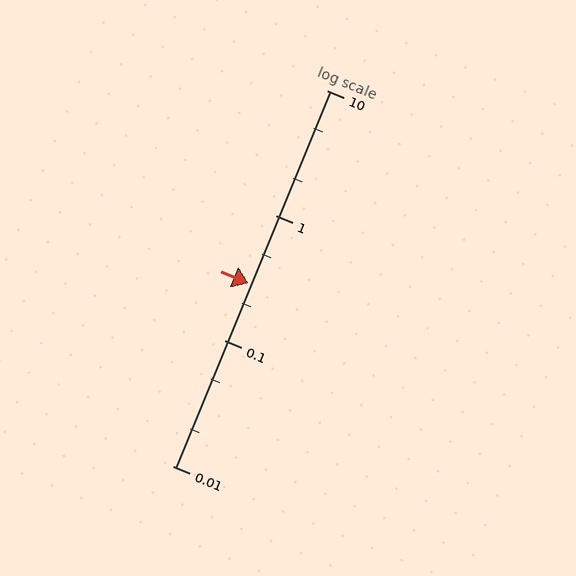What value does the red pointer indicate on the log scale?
The pointer indicates approximately 0.29.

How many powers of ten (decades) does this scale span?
The scale spans 3 decades, from 0.01 to 10.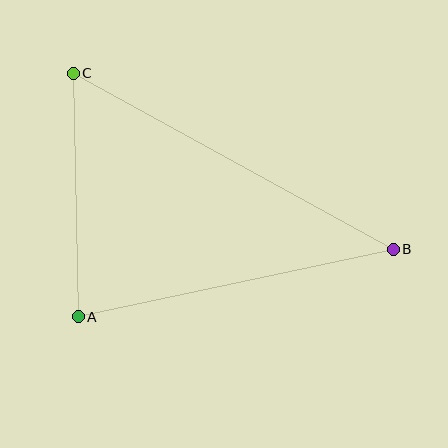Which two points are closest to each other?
Points A and C are closest to each other.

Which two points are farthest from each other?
Points B and C are farthest from each other.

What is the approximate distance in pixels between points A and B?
The distance between A and B is approximately 322 pixels.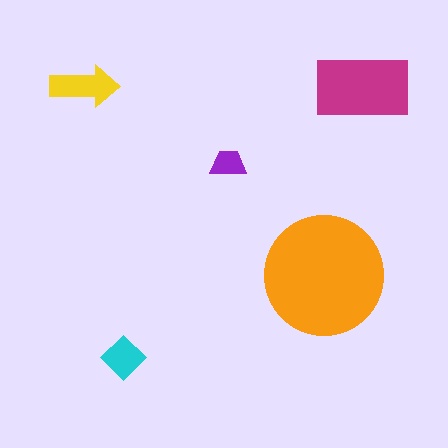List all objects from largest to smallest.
The orange circle, the magenta rectangle, the yellow arrow, the cyan diamond, the purple trapezoid.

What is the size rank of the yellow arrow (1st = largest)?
3rd.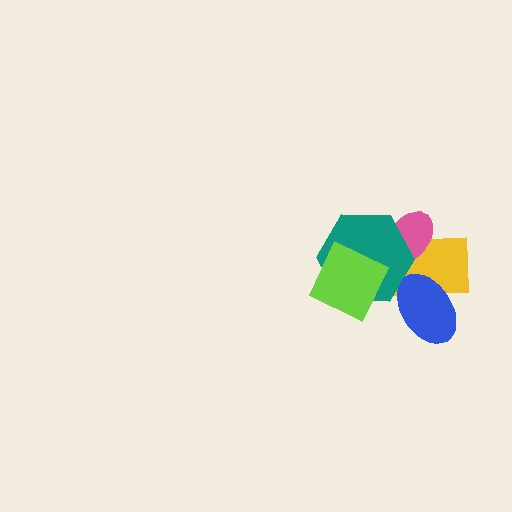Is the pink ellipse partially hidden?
Yes, it is partially covered by another shape.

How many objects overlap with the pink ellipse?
2 objects overlap with the pink ellipse.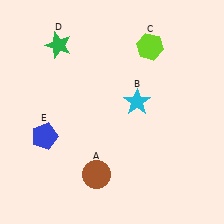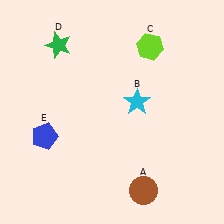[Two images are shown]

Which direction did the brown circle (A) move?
The brown circle (A) moved right.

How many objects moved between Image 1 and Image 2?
1 object moved between the two images.